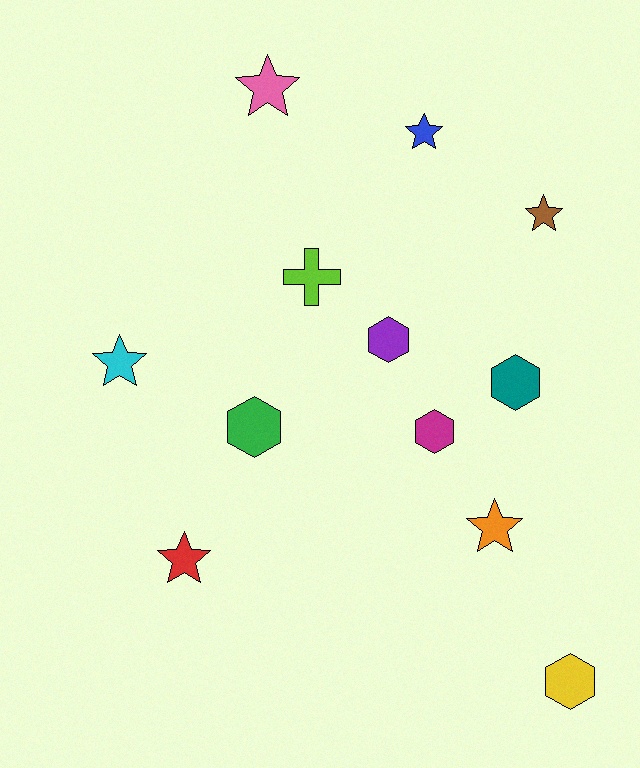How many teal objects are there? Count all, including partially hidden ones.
There is 1 teal object.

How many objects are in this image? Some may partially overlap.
There are 12 objects.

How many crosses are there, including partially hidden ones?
There is 1 cross.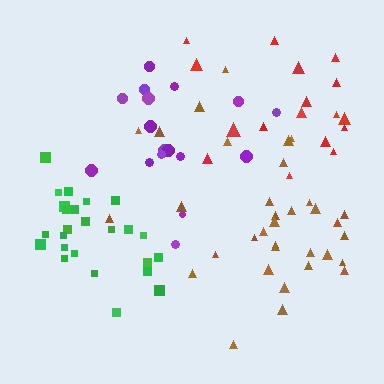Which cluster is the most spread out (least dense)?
Red.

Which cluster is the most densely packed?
Green.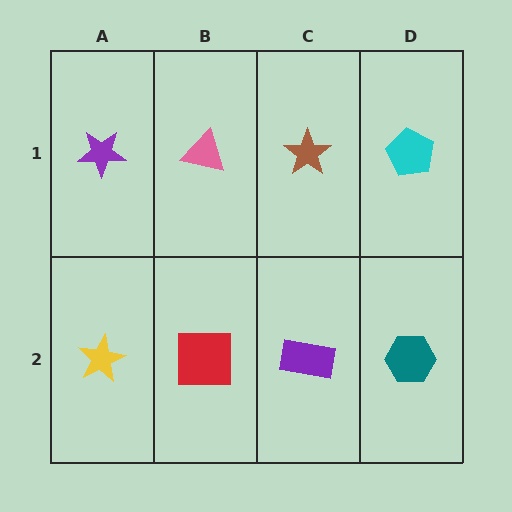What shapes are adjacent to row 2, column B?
A pink triangle (row 1, column B), a yellow star (row 2, column A), a purple rectangle (row 2, column C).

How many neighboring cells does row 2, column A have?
2.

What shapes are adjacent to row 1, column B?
A red square (row 2, column B), a purple star (row 1, column A), a brown star (row 1, column C).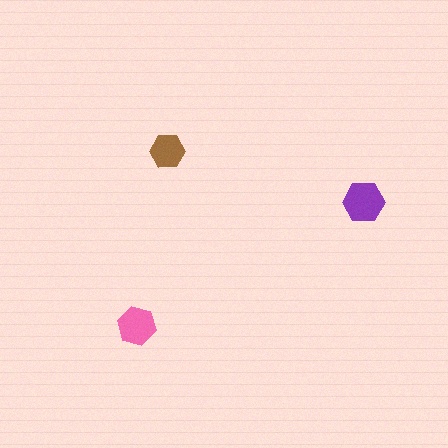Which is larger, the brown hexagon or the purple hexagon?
The purple one.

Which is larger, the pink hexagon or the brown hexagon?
The pink one.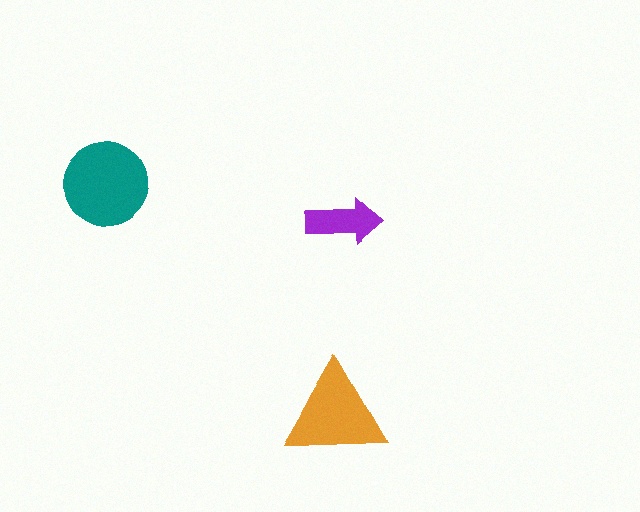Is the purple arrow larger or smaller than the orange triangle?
Smaller.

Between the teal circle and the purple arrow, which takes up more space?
The teal circle.